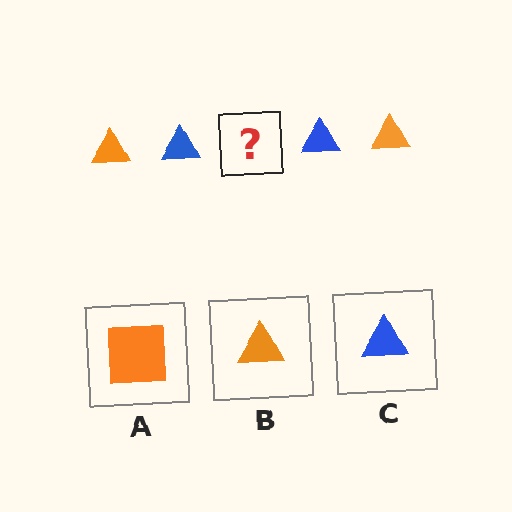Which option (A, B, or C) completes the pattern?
B.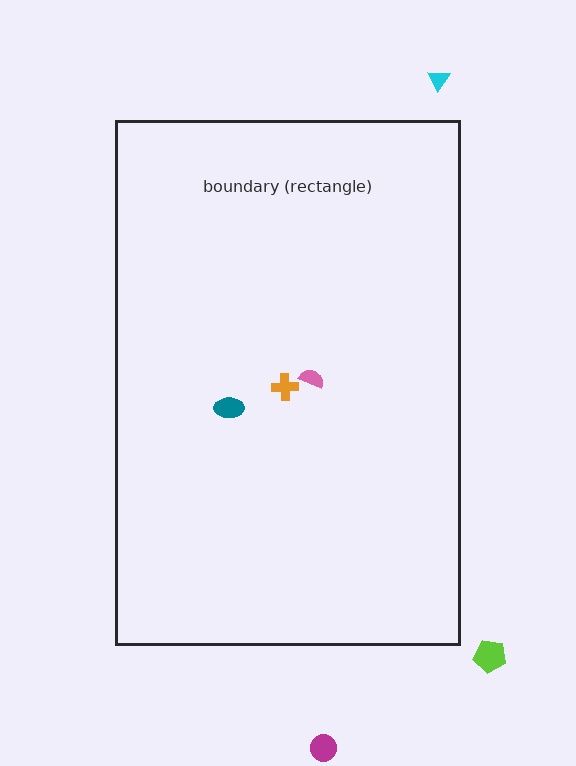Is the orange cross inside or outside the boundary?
Inside.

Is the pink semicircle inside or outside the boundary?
Inside.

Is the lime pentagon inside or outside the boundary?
Outside.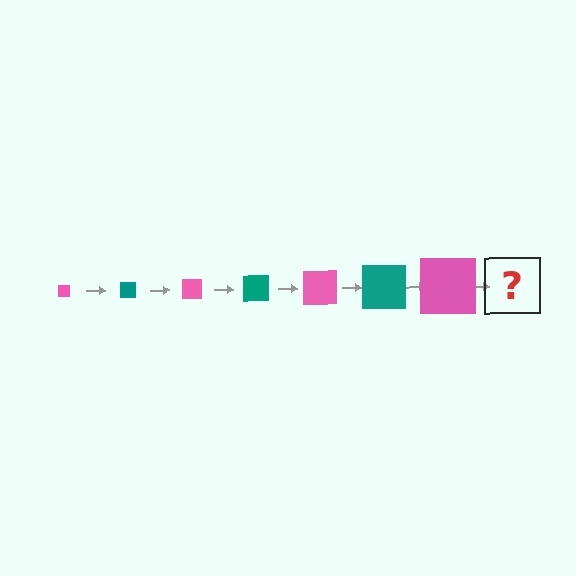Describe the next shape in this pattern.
It should be a teal square, larger than the previous one.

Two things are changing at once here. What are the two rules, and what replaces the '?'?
The two rules are that the square grows larger each step and the color cycles through pink and teal. The '?' should be a teal square, larger than the previous one.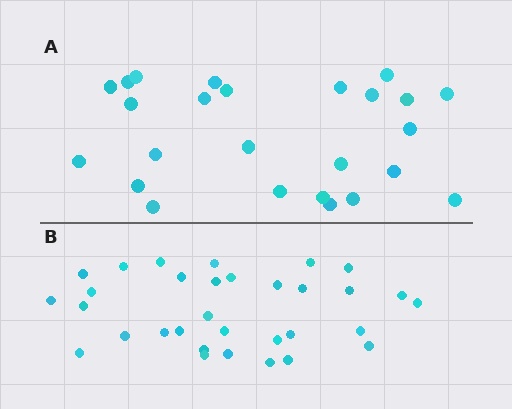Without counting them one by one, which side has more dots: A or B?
Region B (the bottom region) has more dots.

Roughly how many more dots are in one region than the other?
Region B has roughly 8 or so more dots than region A.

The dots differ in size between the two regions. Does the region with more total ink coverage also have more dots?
No. Region A has more total ink coverage because its dots are larger, but region B actually contains more individual dots. Total area can be misleading — the number of items is what matters here.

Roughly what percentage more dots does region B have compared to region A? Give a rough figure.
About 30% more.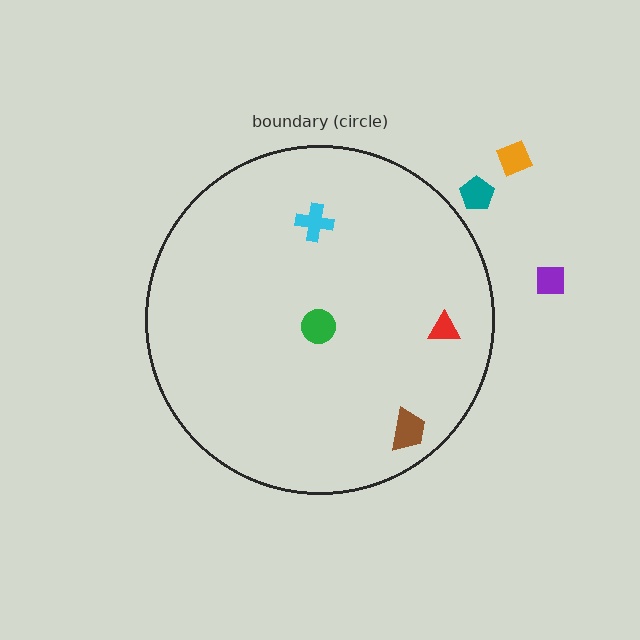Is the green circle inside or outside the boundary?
Inside.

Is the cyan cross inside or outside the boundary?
Inside.